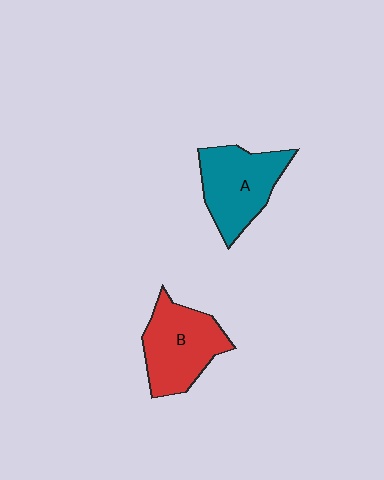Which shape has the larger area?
Shape B (red).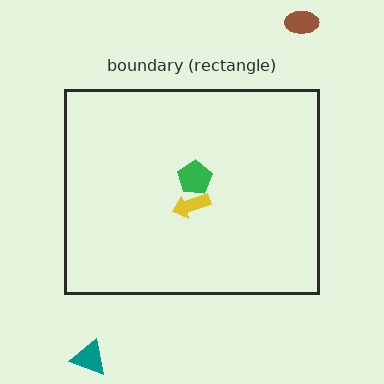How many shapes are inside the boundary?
2 inside, 2 outside.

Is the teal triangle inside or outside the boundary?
Outside.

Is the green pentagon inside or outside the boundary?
Inside.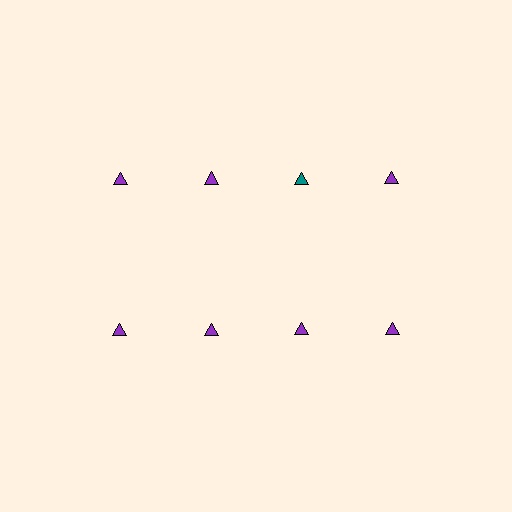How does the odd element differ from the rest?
It has a different color: teal instead of purple.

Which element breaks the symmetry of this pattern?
The teal triangle in the top row, center column breaks the symmetry. All other shapes are purple triangles.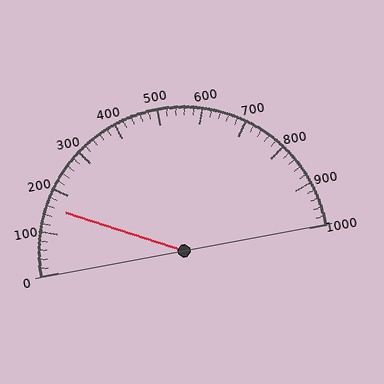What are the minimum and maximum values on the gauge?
The gauge ranges from 0 to 1000.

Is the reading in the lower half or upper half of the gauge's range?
The reading is in the lower half of the range (0 to 1000).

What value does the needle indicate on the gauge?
The needle indicates approximately 160.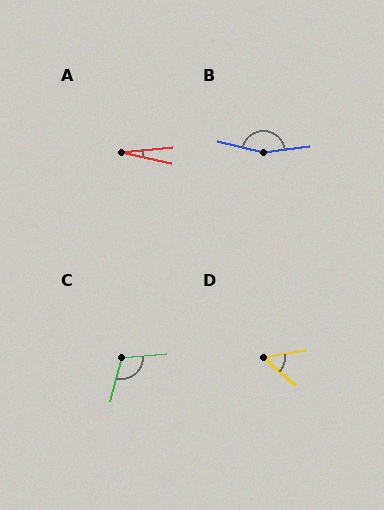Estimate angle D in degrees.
Approximately 49 degrees.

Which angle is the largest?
B, at approximately 159 degrees.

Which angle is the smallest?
A, at approximately 18 degrees.